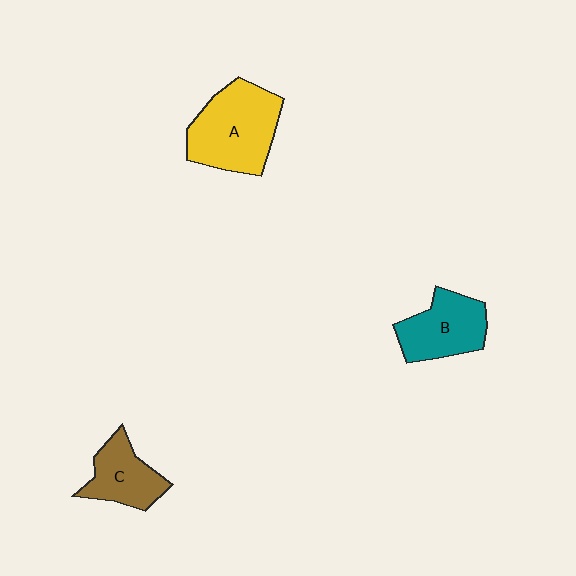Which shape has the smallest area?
Shape C (brown).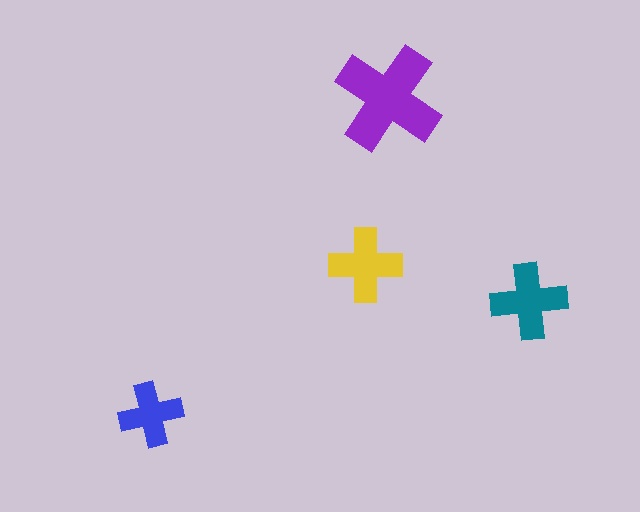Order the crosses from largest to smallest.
the purple one, the teal one, the yellow one, the blue one.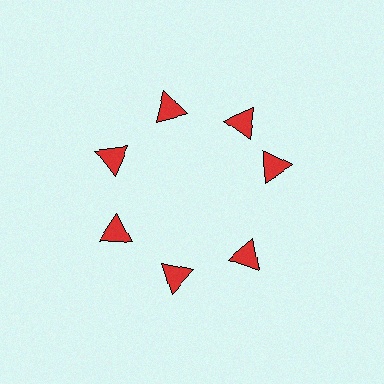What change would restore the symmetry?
The symmetry would be restored by rotating it back into even spacing with its neighbors so that all 7 triangles sit at equal angles and equal distance from the center.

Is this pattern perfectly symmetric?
No. The 7 red triangles are arranged in a ring, but one element near the 3 o'clock position is rotated out of alignment along the ring, breaking the 7-fold rotational symmetry.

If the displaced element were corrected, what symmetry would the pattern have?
It would have 7-fold rotational symmetry — the pattern would map onto itself every 51 degrees.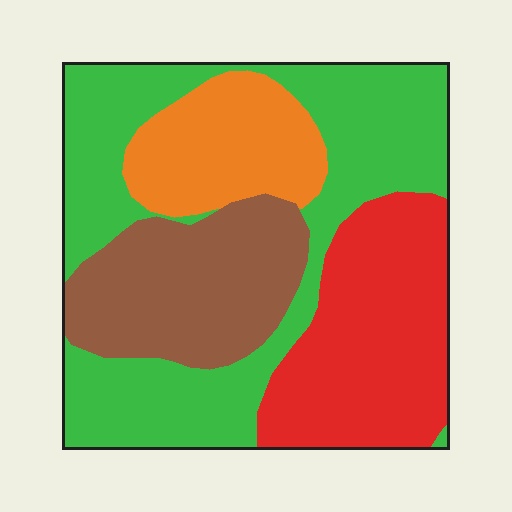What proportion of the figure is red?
Red takes up about one quarter (1/4) of the figure.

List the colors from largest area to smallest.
From largest to smallest: green, red, brown, orange.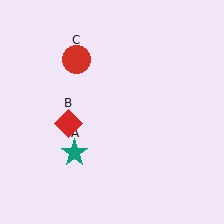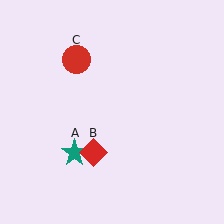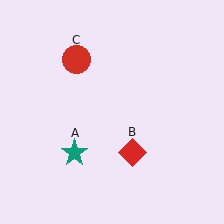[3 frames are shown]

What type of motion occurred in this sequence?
The red diamond (object B) rotated counterclockwise around the center of the scene.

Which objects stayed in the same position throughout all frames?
Teal star (object A) and red circle (object C) remained stationary.